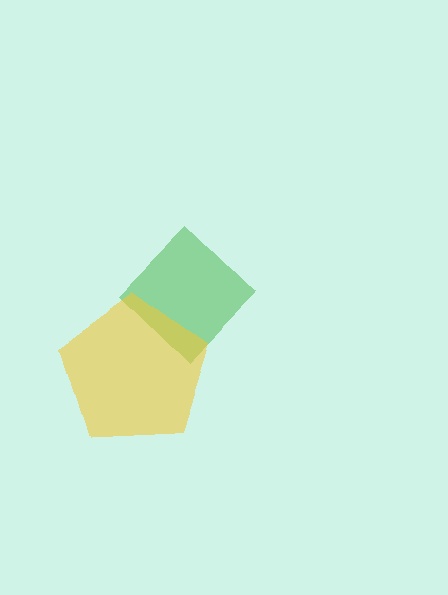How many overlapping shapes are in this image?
There are 2 overlapping shapes in the image.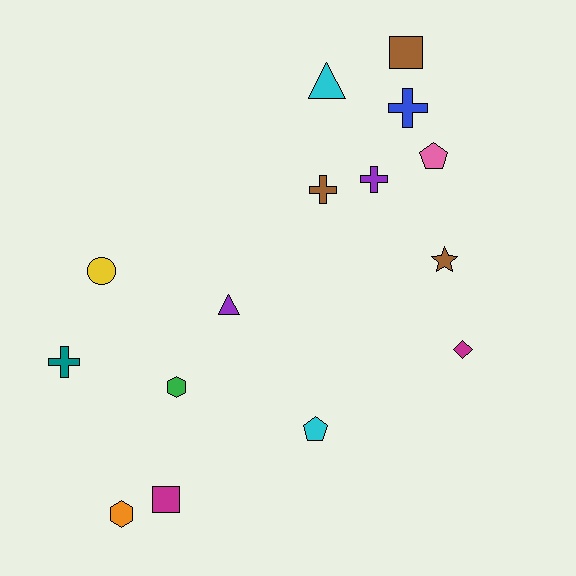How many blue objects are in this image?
There is 1 blue object.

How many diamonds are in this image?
There is 1 diamond.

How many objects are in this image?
There are 15 objects.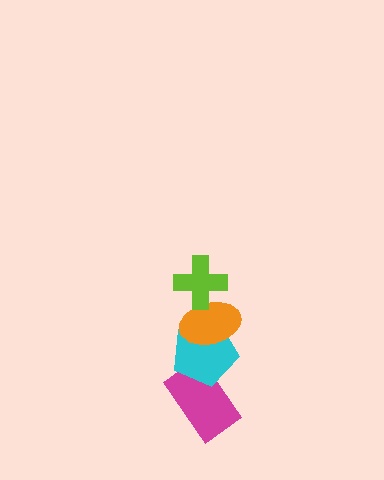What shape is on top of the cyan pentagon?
The orange ellipse is on top of the cyan pentagon.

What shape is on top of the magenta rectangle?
The cyan pentagon is on top of the magenta rectangle.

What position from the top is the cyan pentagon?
The cyan pentagon is 3rd from the top.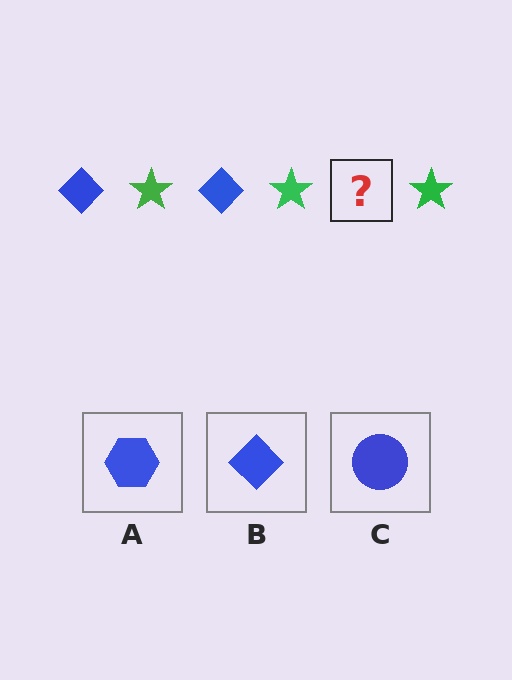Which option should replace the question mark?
Option B.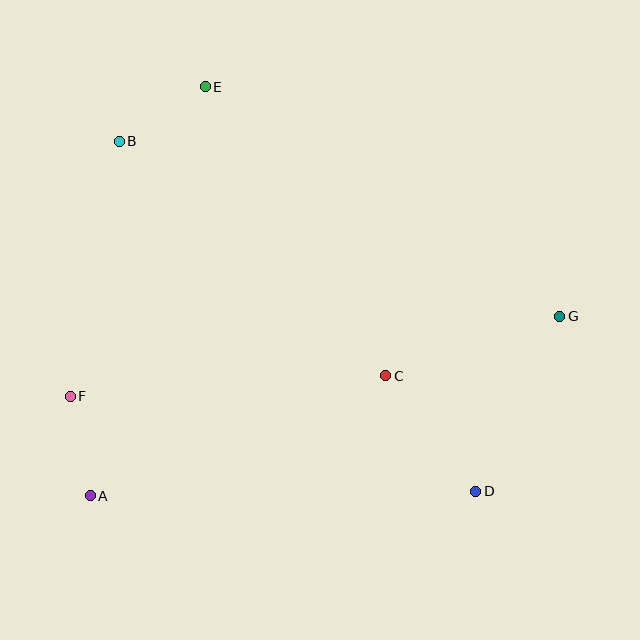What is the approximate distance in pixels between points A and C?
The distance between A and C is approximately 319 pixels.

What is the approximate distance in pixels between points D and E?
The distance between D and E is approximately 487 pixels.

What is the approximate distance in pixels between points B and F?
The distance between B and F is approximately 260 pixels.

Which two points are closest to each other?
Points A and F are closest to each other.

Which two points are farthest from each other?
Points A and G are farthest from each other.